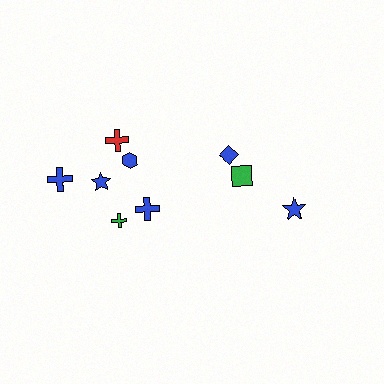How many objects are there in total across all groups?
There are 9 objects.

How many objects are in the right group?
There are 3 objects.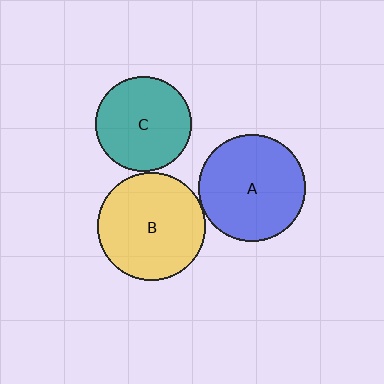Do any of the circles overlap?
No, none of the circles overlap.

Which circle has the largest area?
Circle B (yellow).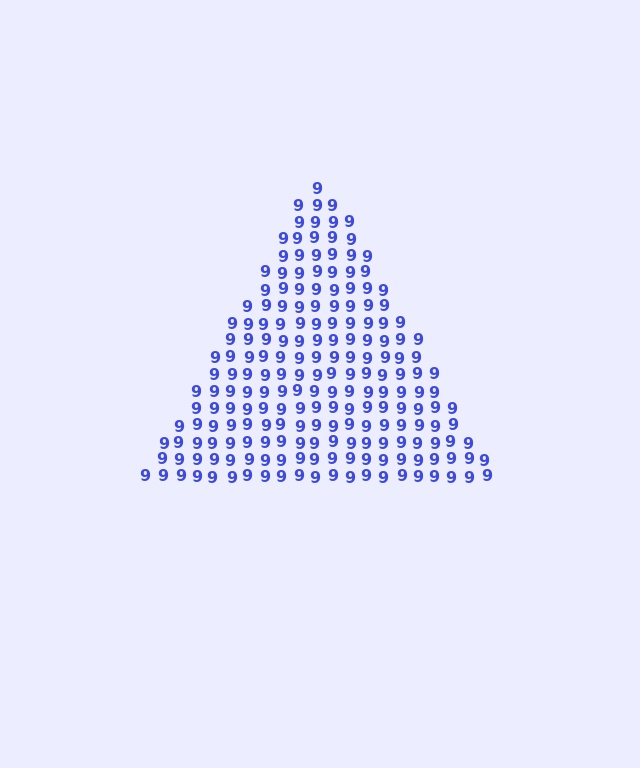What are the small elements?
The small elements are digit 9's.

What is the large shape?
The large shape is a triangle.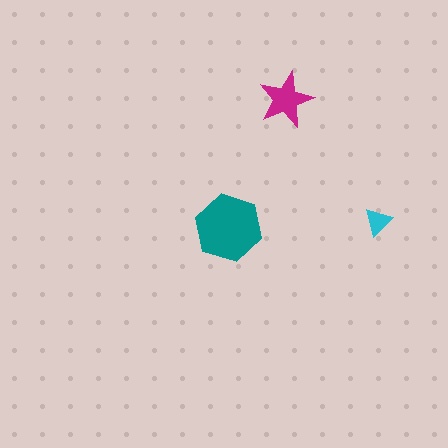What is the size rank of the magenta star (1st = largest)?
2nd.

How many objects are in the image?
There are 3 objects in the image.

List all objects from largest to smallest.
The teal hexagon, the magenta star, the cyan triangle.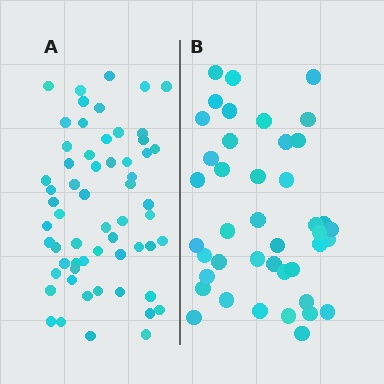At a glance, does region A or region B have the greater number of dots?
Region A (the left region) has more dots.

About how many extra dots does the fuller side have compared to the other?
Region A has approximately 20 more dots than region B.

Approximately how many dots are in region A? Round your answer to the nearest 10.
About 60 dots.